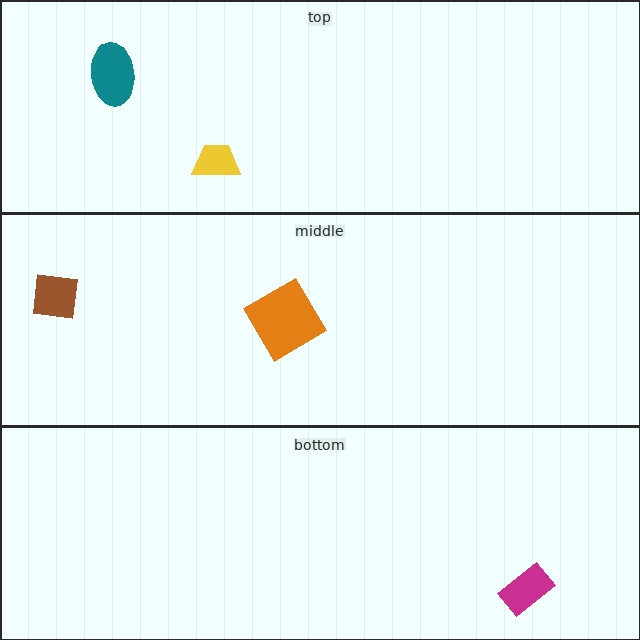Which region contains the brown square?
The middle region.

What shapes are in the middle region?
The orange diamond, the brown square.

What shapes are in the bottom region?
The magenta rectangle.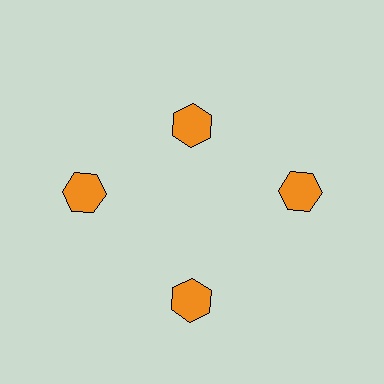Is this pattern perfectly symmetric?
No. The 4 orange hexagons are arranged in a ring, but one element near the 12 o'clock position is pulled inward toward the center, breaking the 4-fold rotational symmetry.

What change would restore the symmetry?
The symmetry would be restored by moving it outward, back onto the ring so that all 4 hexagons sit at equal angles and equal distance from the center.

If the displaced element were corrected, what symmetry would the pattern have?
It would have 4-fold rotational symmetry — the pattern would map onto itself every 90 degrees.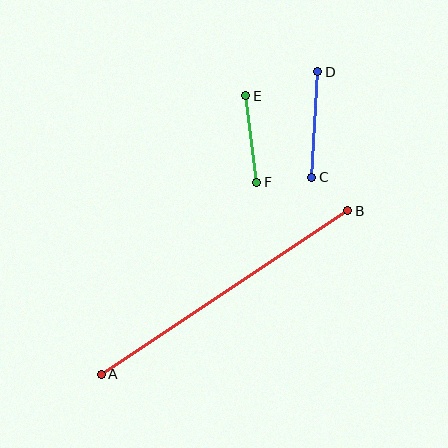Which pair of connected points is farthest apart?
Points A and B are farthest apart.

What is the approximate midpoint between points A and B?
The midpoint is at approximately (224, 292) pixels.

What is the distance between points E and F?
The distance is approximately 87 pixels.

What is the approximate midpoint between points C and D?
The midpoint is at approximately (315, 124) pixels.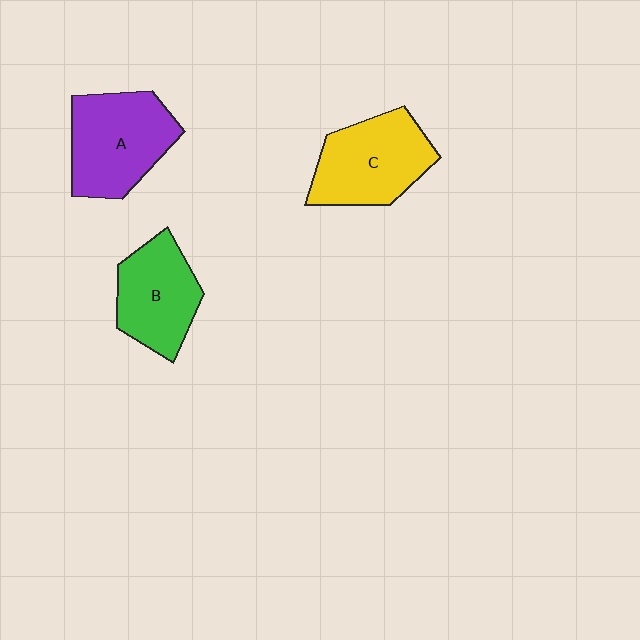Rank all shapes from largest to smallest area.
From largest to smallest: A (purple), C (yellow), B (green).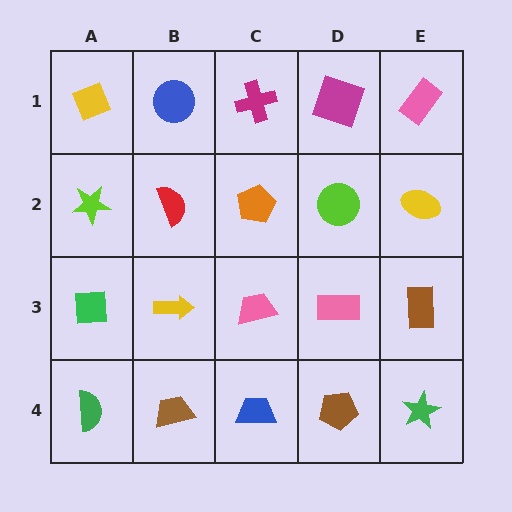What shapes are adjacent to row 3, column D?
A lime circle (row 2, column D), a brown pentagon (row 4, column D), a pink trapezoid (row 3, column C), a brown rectangle (row 3, column E).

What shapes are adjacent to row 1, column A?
A lime star (row 2, column A), a blue circle (row 1, column B).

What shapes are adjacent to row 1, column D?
A lime circle (row 2, column D), a magenta cross (row 1, column C), a pink rectangle (row 1, column E).